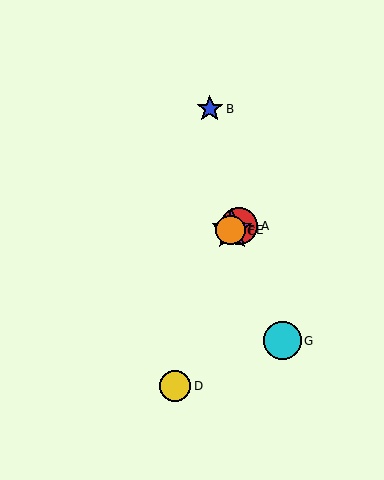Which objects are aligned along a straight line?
Objects A, C, E, F are aligned along a straight line.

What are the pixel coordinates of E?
Object E is at (232, 230).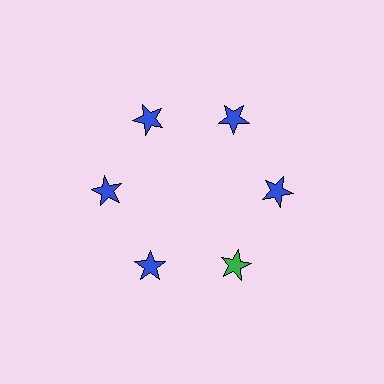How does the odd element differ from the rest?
It has a different color: green instead of blue.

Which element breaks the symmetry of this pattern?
The green star at roughly the 5 o'clock position breaks the symmetry. All other shapes are blue stars.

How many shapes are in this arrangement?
There are 6 shapes arranged in a ring pattern.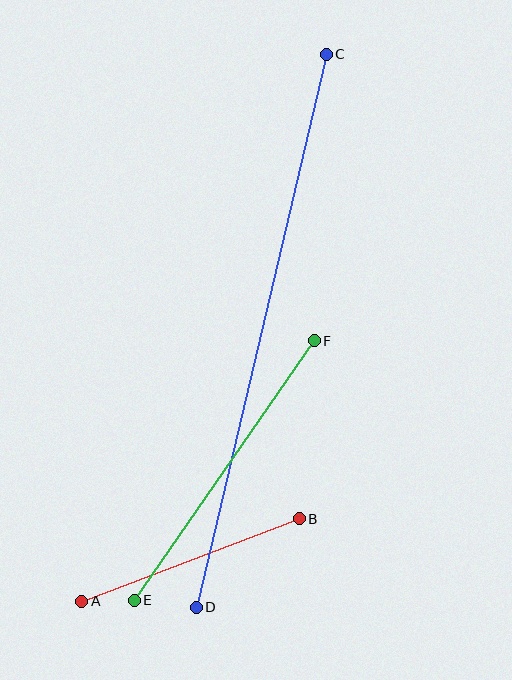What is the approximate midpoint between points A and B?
The midpoint is at approximately (190, 560) pixels.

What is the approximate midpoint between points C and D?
The midpoint is at approximately (261, 331) pixels.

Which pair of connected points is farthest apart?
Points C and D are farthest apart.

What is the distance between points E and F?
The distance is approximately 316 pixels.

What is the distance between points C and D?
The distance is approximately 568 pixels.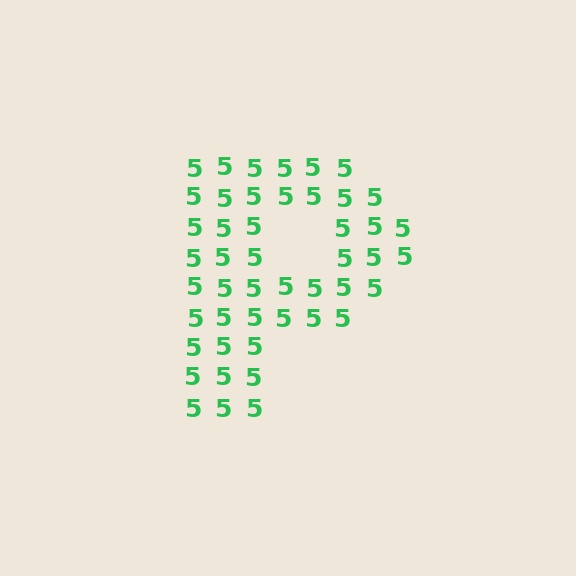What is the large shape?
The large shape is the letter P.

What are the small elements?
The small elements are digit 5's.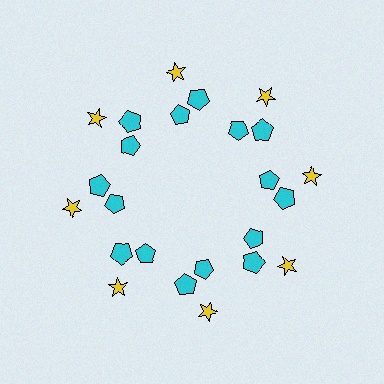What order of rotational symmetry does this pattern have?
This pattern has 8-fold rotational symmetry.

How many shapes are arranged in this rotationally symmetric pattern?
There are 24 shapes, arranged in 8 groups of 3.